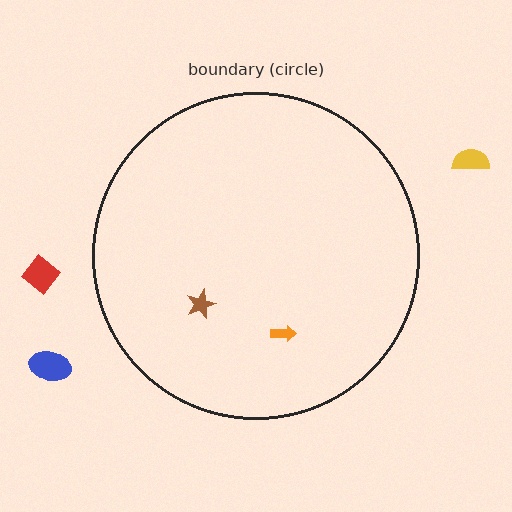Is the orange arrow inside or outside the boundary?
Inside.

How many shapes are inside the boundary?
2 inside, 3 outside.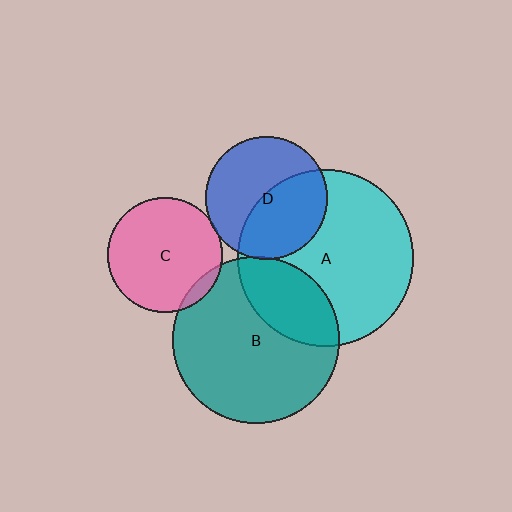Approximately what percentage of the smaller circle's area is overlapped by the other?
Approximately 5%.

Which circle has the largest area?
Circle A (cyan).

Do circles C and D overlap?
Yes.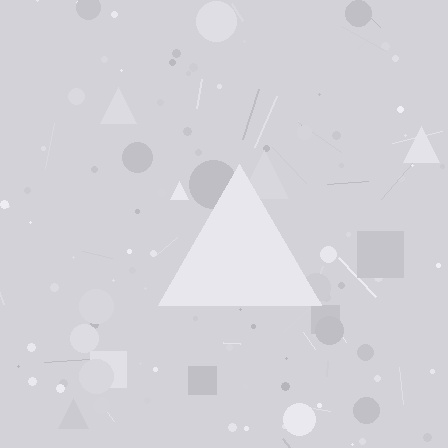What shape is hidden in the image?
A triangle is hidden in the image.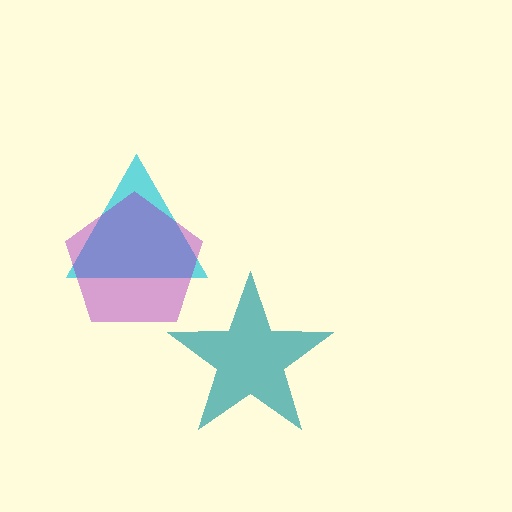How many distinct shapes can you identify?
There are 3 distinct shapes: a cyan triangle, a teal star, a purple pentagon.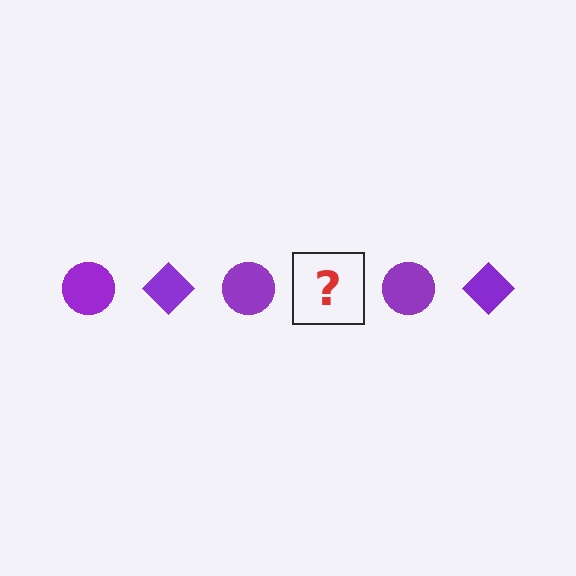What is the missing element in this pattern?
The missing element is a purple diamond.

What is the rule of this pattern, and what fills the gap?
The rule is that the pattern cycles through circle, diamond shapes in purple. The gap should be filled with a purple diamond.